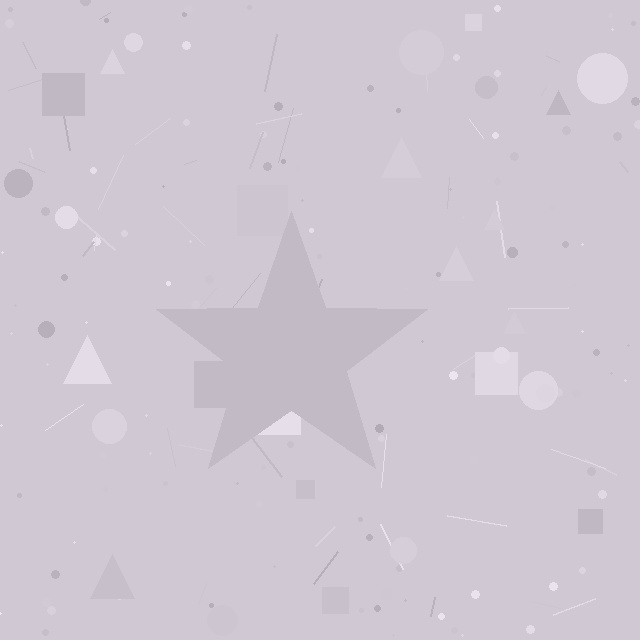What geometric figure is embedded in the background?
A star is embedded in the background.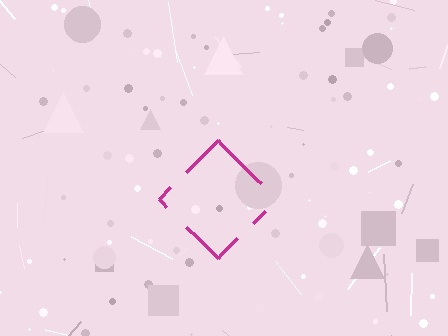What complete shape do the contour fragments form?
The contour fragments form a diamond.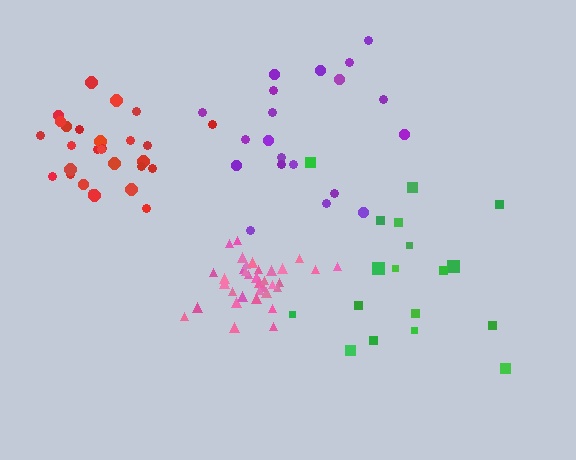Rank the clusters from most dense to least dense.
pink, red, purple, green.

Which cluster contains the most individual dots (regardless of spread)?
Pink (35).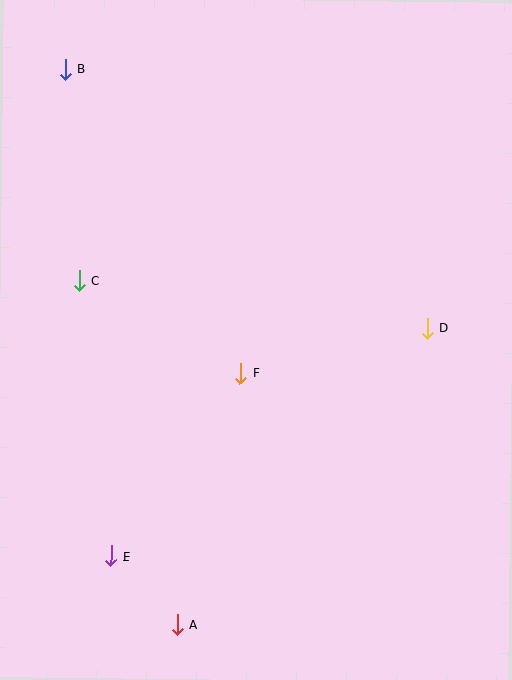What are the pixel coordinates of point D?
Point D is at (427, 328).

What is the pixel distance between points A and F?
The distance between A and F is 260 pixels.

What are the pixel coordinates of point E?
Point E is at (111, 556).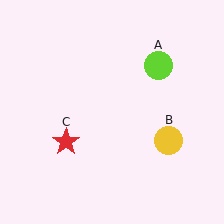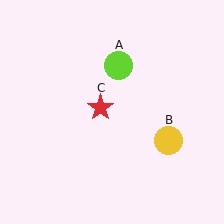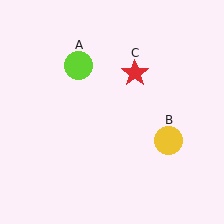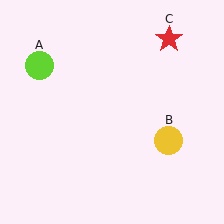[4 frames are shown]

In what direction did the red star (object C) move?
The red star (object C) moved up and to the right.